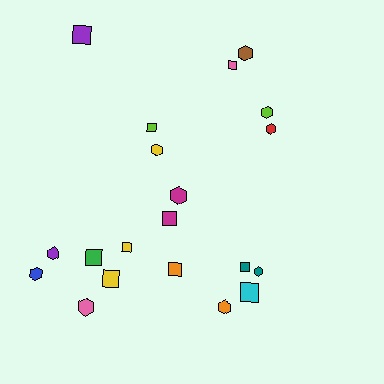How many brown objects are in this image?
There is 1 brown object.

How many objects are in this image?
There are 20 objects.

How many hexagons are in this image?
There are 10 hexagons.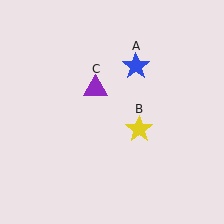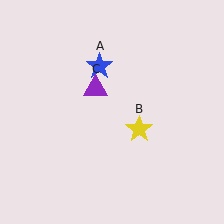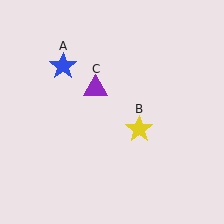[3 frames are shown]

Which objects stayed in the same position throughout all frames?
Yellow star (object B) and purple triangle (object C) remained stationary.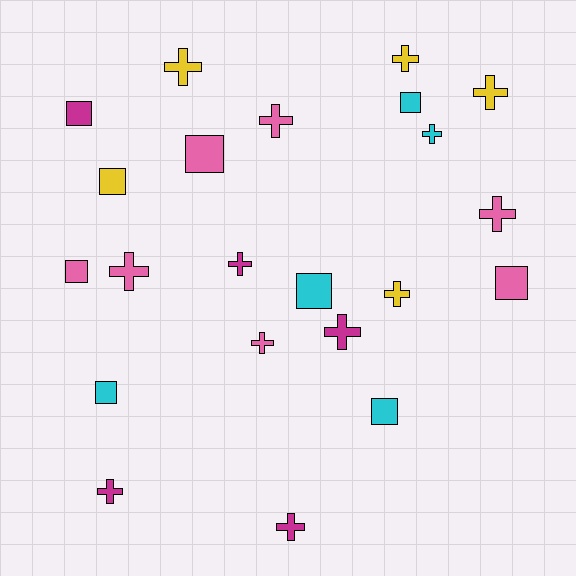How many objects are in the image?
There are 22 objects.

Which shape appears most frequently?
Cross, with 13 objects.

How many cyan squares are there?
There are 4 cyan squares.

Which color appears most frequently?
Pink, with 7 objects.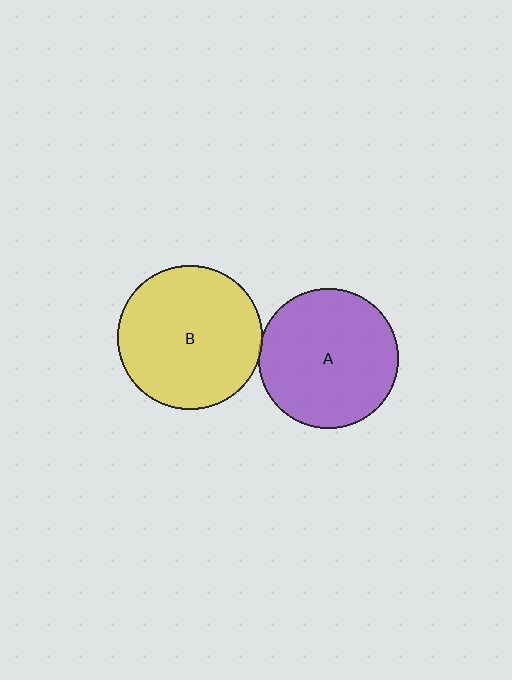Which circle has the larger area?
Circle B (yellow).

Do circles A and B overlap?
Yes.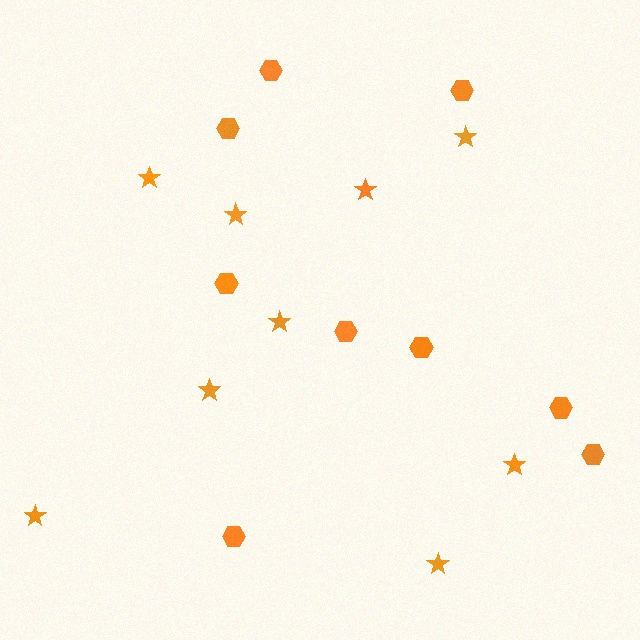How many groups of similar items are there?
There are 2 groups: one group of stars (9) and one group of hexagons (9).